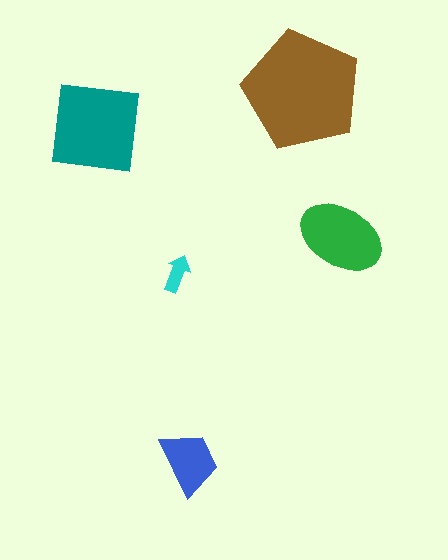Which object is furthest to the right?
The green ellipse is rightmost.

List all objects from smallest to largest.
The cyan arrow, the blue trapezoid, the green ellipse, the teal square, the brown pentagon.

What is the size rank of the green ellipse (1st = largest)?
3rd.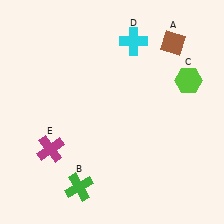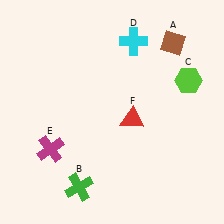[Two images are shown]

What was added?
A red triangle (F) was added in Image 2.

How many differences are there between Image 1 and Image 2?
There is 1 difference between the two images.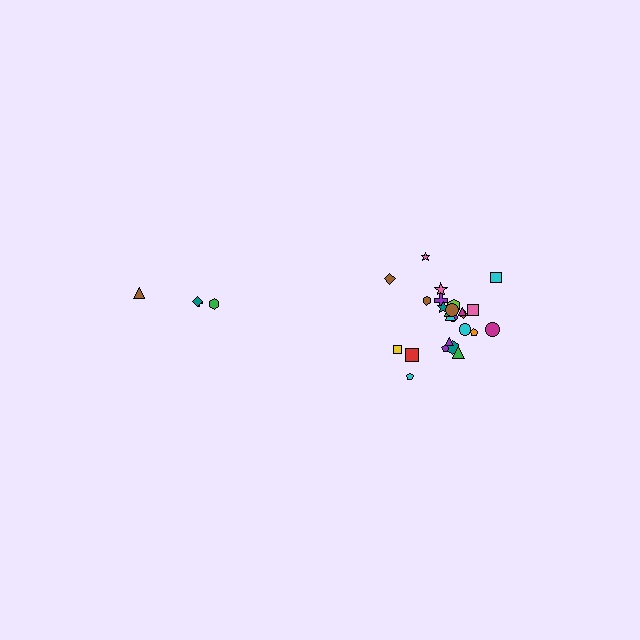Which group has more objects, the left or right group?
The right group.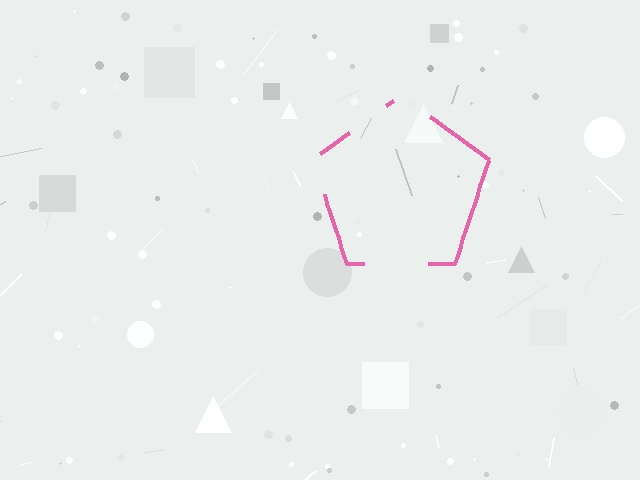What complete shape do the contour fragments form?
The contour fragments form a pentagon.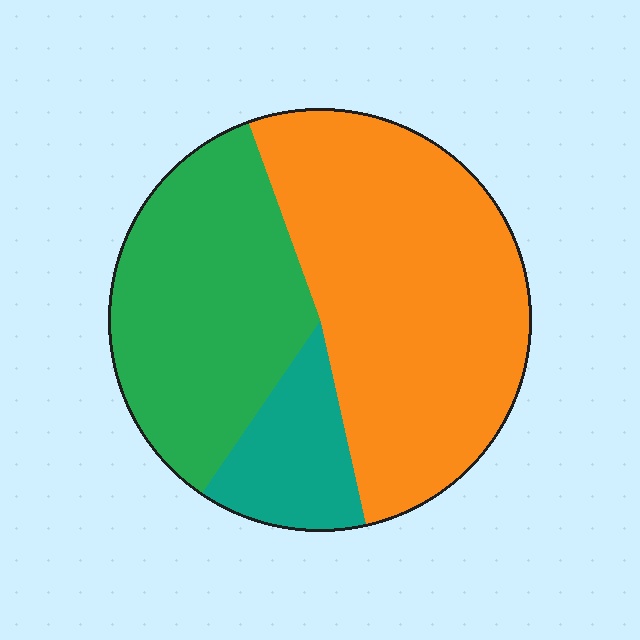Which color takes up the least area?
Teal, at roughly 15%.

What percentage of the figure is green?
Green covers 35% of the figure.